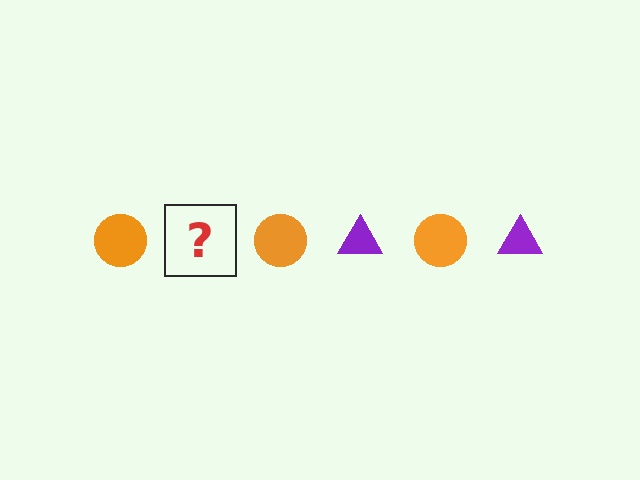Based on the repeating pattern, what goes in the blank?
The blank should be a purple triangle.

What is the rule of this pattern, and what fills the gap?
The rule is that the pattern alternates between orange circle and purple triangle. The gap should be filled with a purple triangle.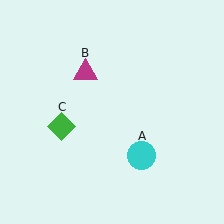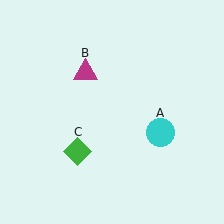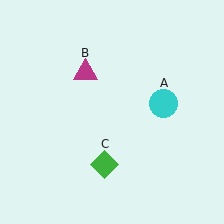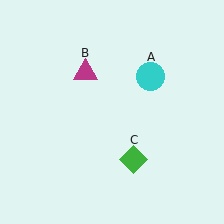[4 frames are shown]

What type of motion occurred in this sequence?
The cyan circle (object A), green diamond (object C) rotated counterclockwise around the center of the scene.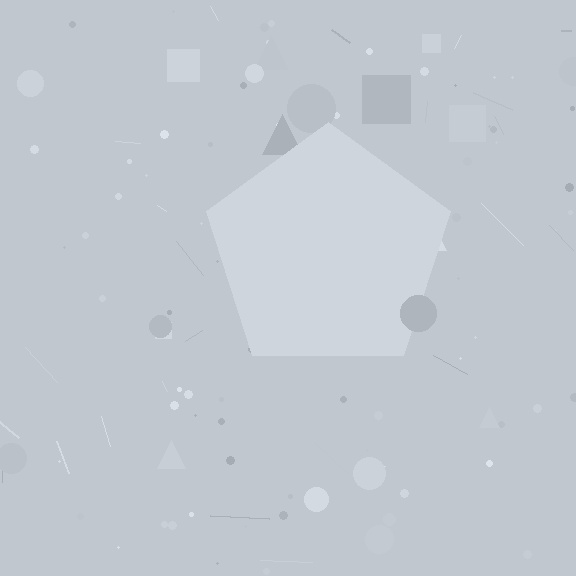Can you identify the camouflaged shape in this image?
The camouflaged shape is a pentagon.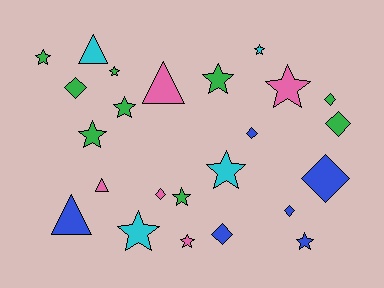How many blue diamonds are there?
There are 4 blue diamonds.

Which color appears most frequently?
Green, with 9 objects.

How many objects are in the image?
There are 24 objects.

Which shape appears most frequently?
Star, with 12 objects.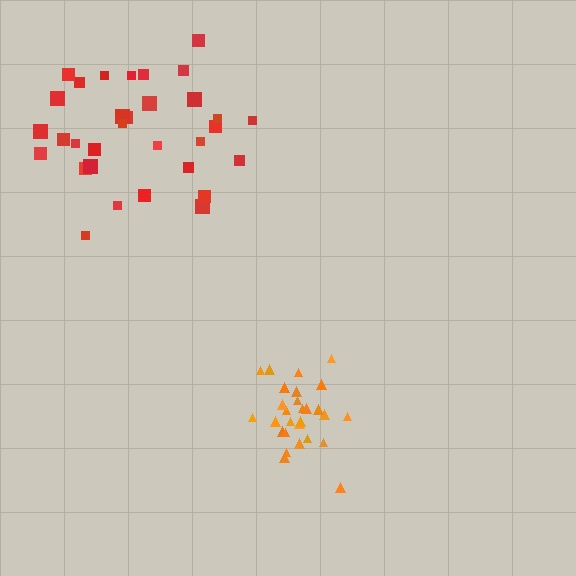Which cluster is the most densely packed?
Orange.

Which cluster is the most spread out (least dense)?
Red.